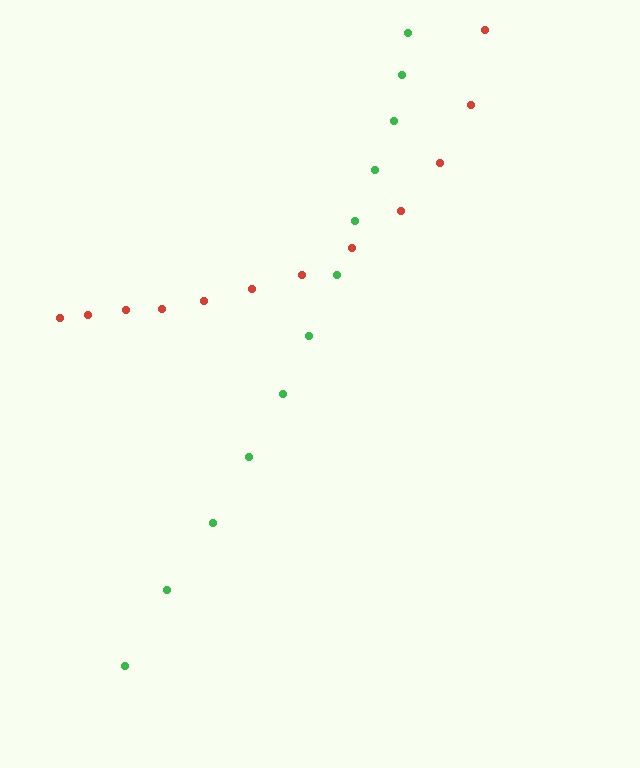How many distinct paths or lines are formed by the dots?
There are 2 distinct paths.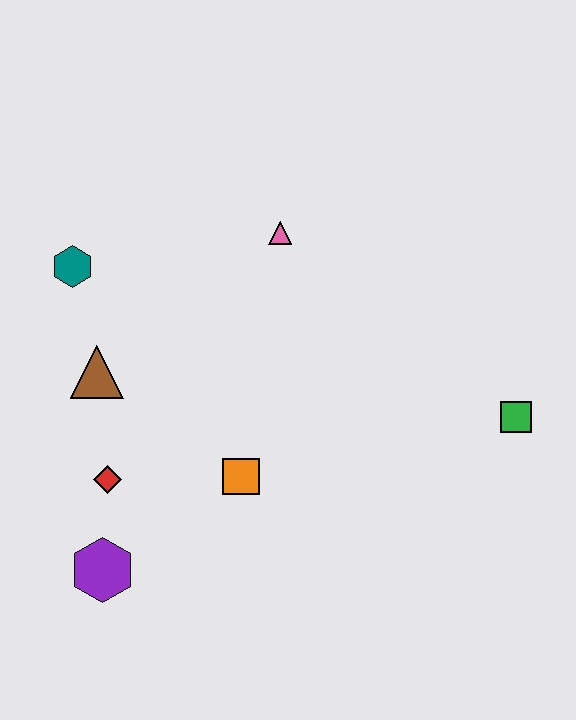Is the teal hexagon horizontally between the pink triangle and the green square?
No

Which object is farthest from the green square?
The teal hexagon is farthest from the green square.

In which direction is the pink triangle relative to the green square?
The pink triangle is to the left of the green square.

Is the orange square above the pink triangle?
No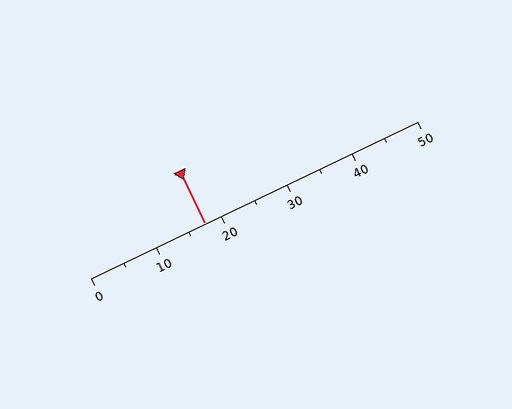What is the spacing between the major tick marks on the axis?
The major ticks are spaced 10 apart.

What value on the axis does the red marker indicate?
The marker indicates approximately 17.5.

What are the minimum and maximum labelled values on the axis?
The axis runs from 0 to 50.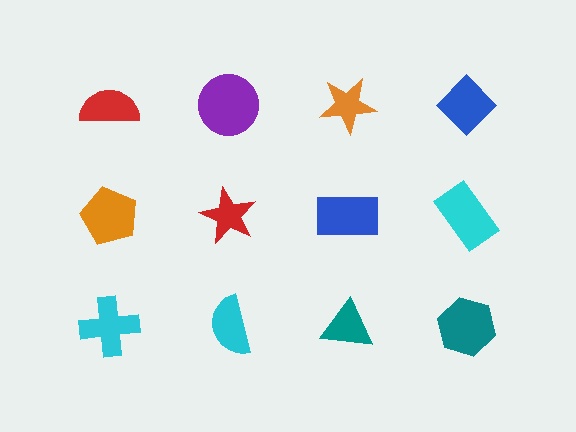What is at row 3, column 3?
A teal triangle.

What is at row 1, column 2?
A purple circle.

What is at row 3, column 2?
A cyan semicircle.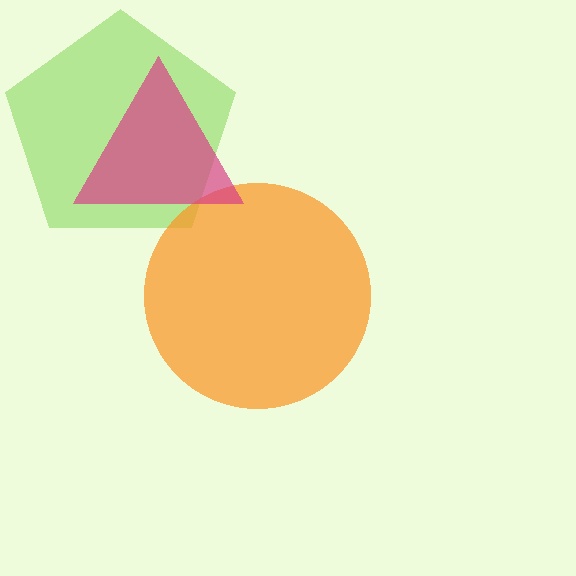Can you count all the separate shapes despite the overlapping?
Yes, there are 3 separate shapes.